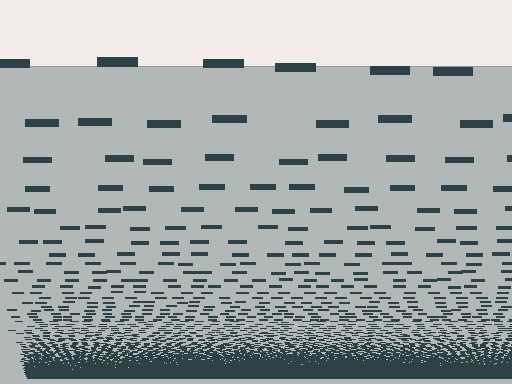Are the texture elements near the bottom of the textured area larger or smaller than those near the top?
Smaller. The gradient is inverted — elements near the bottom are smaller and denser.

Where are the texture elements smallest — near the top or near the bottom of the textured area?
Near the bottom.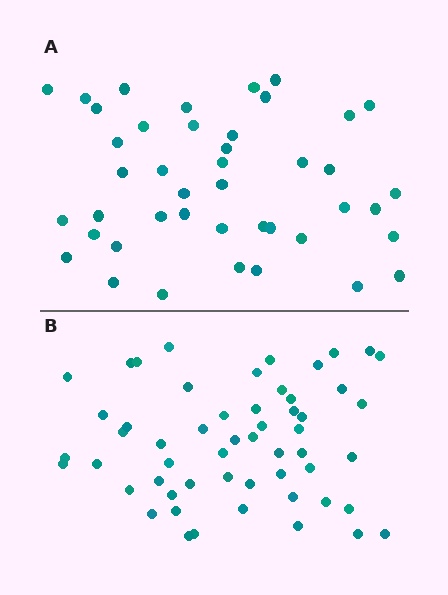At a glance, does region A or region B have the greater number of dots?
Region B (the bottom region) has more dots.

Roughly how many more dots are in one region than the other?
Region B has roughly 12 or so more dots than region A.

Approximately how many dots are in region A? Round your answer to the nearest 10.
About 40 dots. (The exact count is 43, which rounds to 40.)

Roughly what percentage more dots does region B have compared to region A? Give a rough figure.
About 30% more.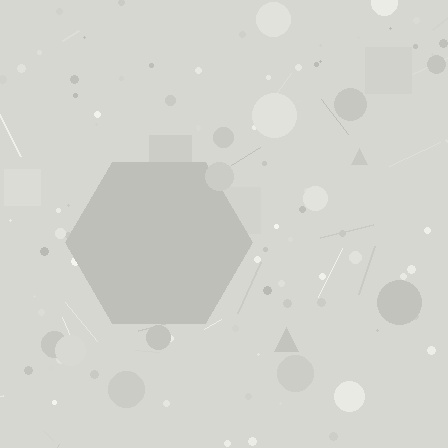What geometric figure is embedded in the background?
A hexagon is embedded in the background.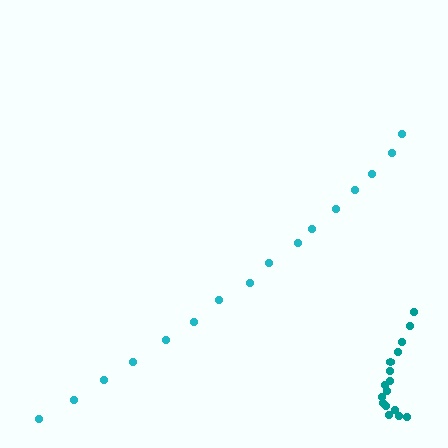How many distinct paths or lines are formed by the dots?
There are 2 distinct paths.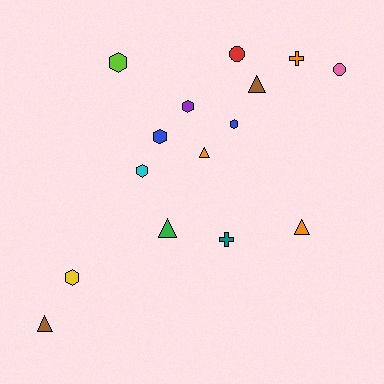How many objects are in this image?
There are 15 objects.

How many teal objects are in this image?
There is 1 teal object.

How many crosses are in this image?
There are 2 crosses.